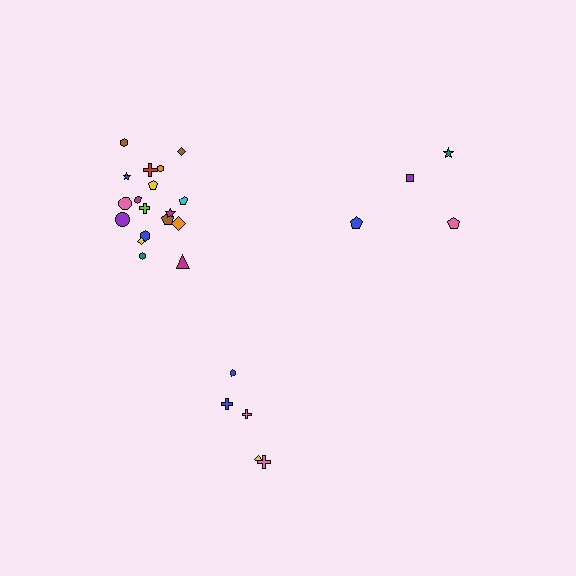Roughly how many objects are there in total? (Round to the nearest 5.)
Roughly 25 objects in total.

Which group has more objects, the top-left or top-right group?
The top-left group.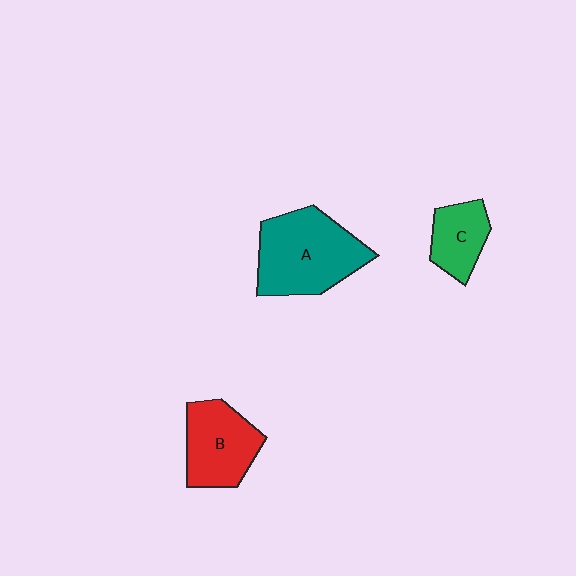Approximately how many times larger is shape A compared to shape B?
Approximately 1.4 times.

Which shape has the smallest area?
Shape C (green).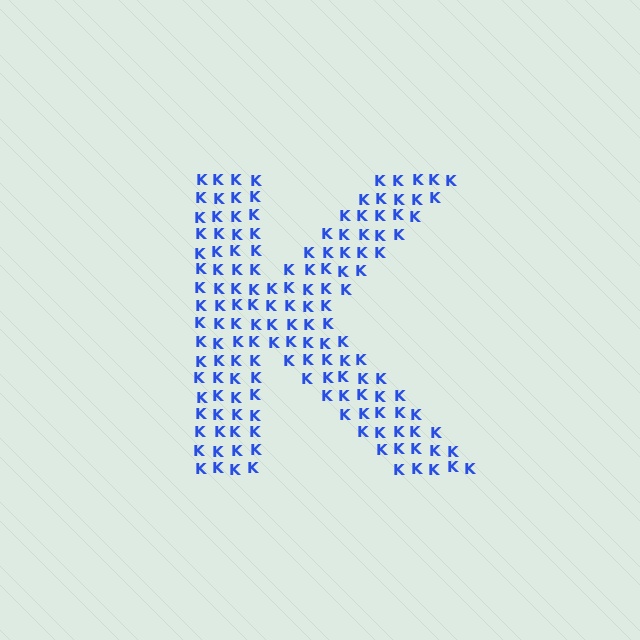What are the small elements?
The small elements are letter K's.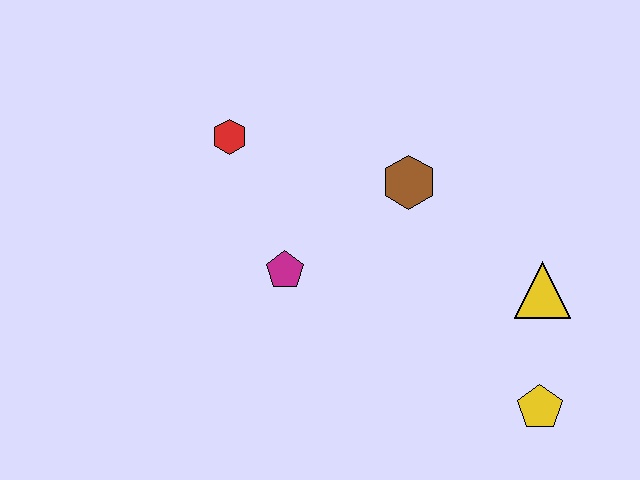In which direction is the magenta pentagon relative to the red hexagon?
The magenta pentagon is below the red hexagon.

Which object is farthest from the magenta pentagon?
The yellow pentagon is farthest from the magenta pentagon.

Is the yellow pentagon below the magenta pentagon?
Yes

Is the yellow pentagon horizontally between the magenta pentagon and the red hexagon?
No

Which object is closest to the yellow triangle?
The yellow pentagon is closest to the yellow triangle.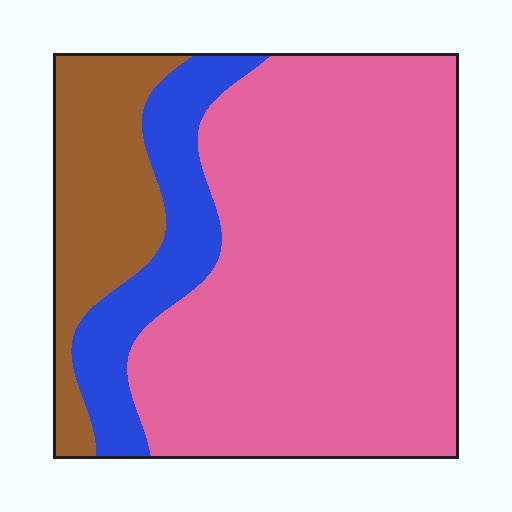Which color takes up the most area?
Pink, at roughly 65%.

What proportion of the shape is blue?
Blue covers roughly 15% of the shape.